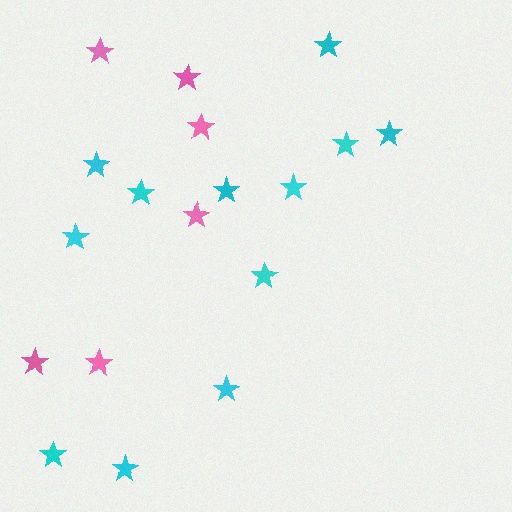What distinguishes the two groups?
There are 2 groups: one group of cyan stars (12) and one group of pink stars (6).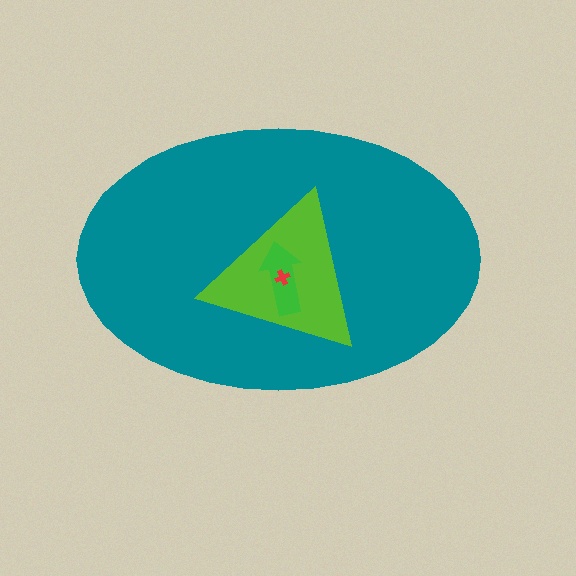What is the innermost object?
The red cross.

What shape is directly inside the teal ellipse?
The lime triangle.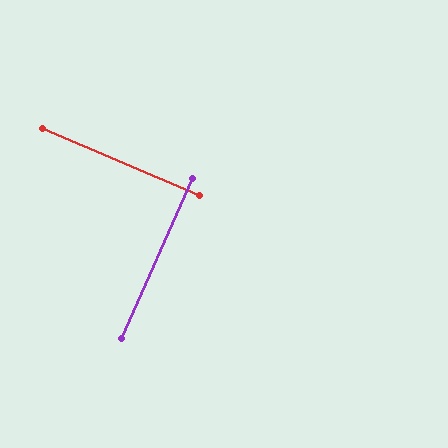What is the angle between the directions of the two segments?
Approximately 89 degrees.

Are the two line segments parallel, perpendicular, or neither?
Perpendicular — they meet at approximately 89°.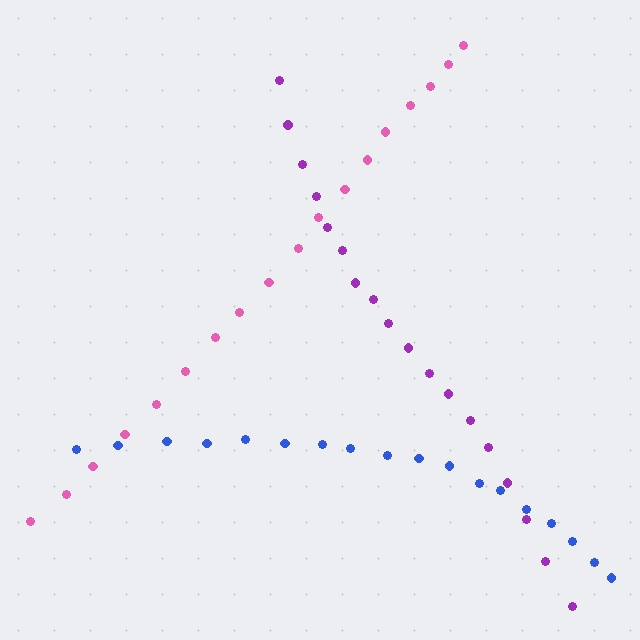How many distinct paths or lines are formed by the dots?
There are 3 distinct paths.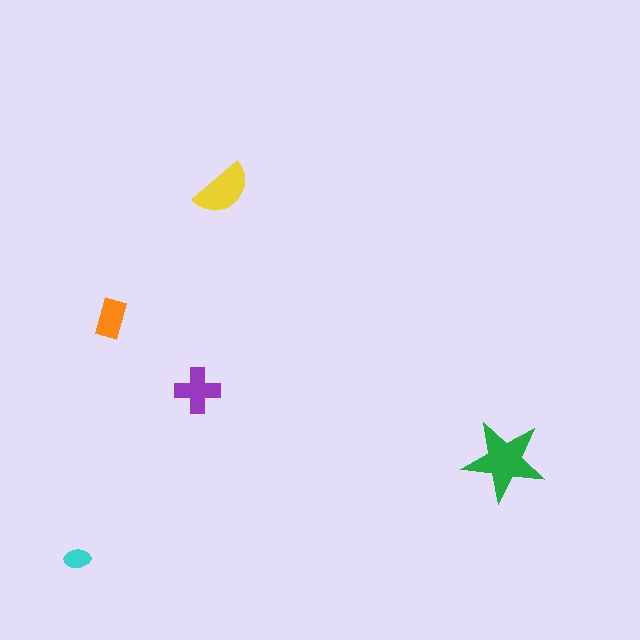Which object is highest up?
The yellow semicircle is topmost.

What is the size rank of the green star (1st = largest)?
1st.